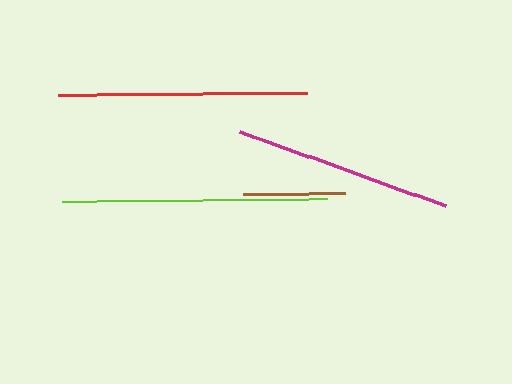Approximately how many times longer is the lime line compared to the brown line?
The lime line is approximately 2.6 times the length of the brown line.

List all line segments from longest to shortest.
From longest to shortest: lime, red, magenta, brown.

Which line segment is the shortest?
The brown line is the shortest at approximately 102 pixels.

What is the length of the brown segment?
The brown segment is approximately 102 pixels long.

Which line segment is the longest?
The lime line is the longest at approximately 265 pixels.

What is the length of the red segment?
The red segment is approximately 248 pixels long.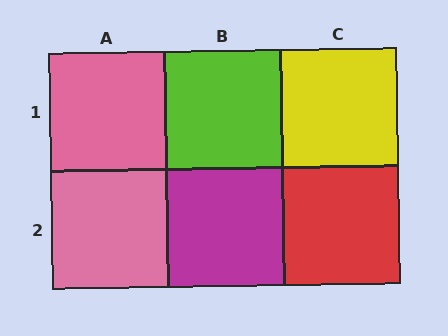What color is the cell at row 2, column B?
Magenta.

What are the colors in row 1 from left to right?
Pink, lime, yellow.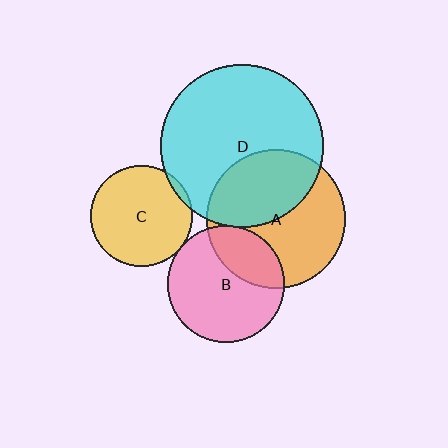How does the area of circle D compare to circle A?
Approximately 1.4 times.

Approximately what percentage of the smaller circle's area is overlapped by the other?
Approximately 30%.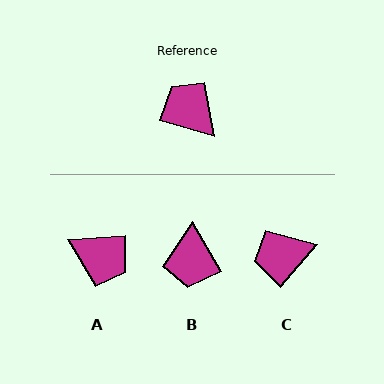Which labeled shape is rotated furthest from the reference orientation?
A, about 160 degrees away.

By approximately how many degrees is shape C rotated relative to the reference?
Approximately 64 degrees counter-clockwise.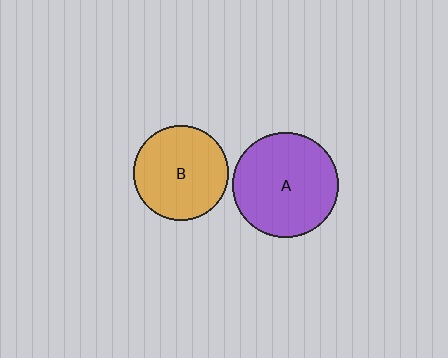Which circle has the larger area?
Circle A (purple).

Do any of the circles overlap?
No, none of the circles overlap.